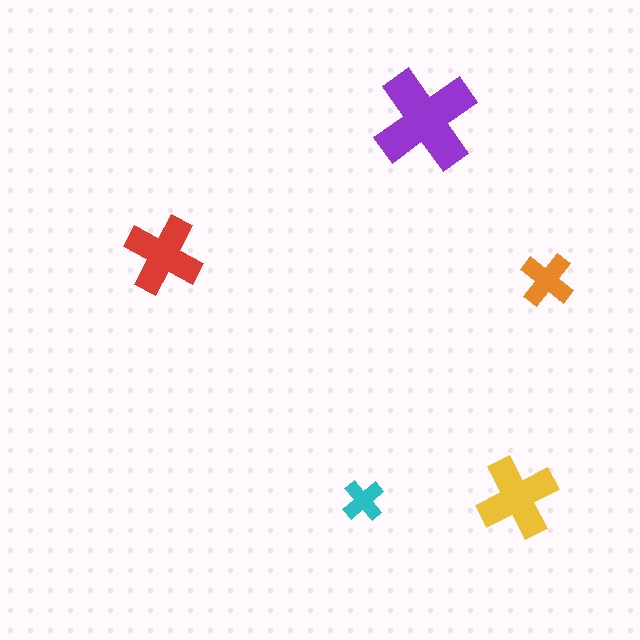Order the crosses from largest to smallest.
the purple one, the yellow one, the red one, the orange one, the cyan one.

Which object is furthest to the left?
The red cross is leftmost.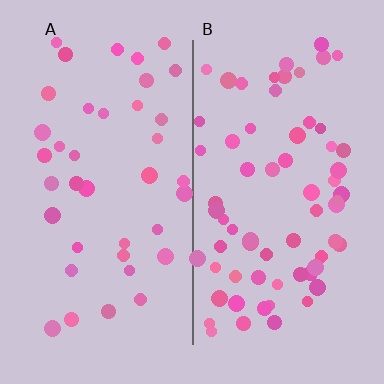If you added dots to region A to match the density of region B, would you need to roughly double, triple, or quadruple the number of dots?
Approximately double.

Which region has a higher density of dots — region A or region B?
B (the right).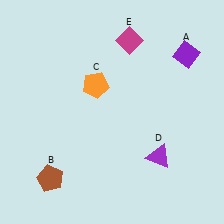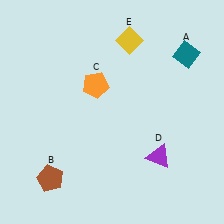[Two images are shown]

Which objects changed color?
A changed from purple to teal. E changed from magenta to yellow.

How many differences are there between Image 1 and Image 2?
There are 2 differences between the two images.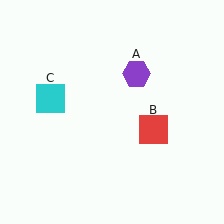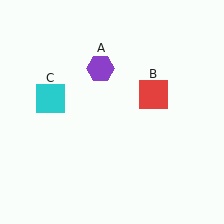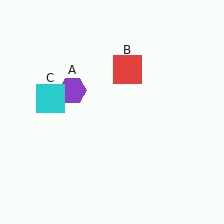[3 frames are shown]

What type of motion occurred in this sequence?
The purple hexagon (object A), red square (object B) rotated counterclockwise around the center of the scene.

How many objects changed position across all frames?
2 objects changed position: purple hexagon (object A), red square (object B).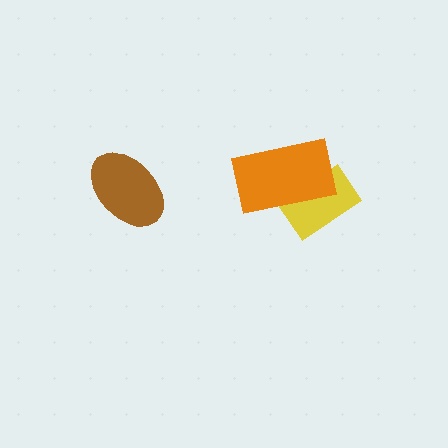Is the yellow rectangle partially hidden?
Yes, it is partially covered by another shape.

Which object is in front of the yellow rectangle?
The orange rectangle is in front of the yellow rectangle.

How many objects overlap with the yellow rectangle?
1 object overlaps with the yellow rectangle.